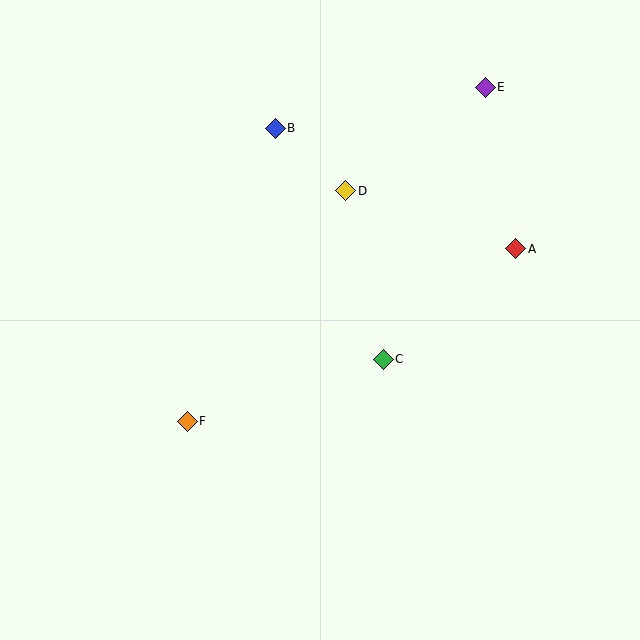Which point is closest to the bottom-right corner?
Point C is closest to the bottom-right corner.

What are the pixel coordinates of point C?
Point C is at (383, 359).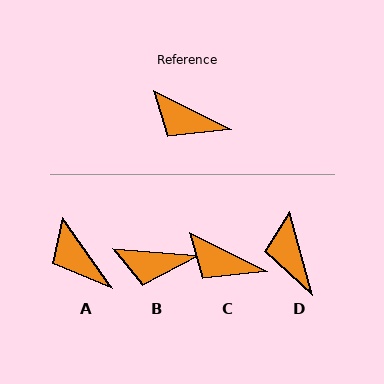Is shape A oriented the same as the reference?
No, it is off by about 29 degrees.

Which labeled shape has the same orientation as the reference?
C.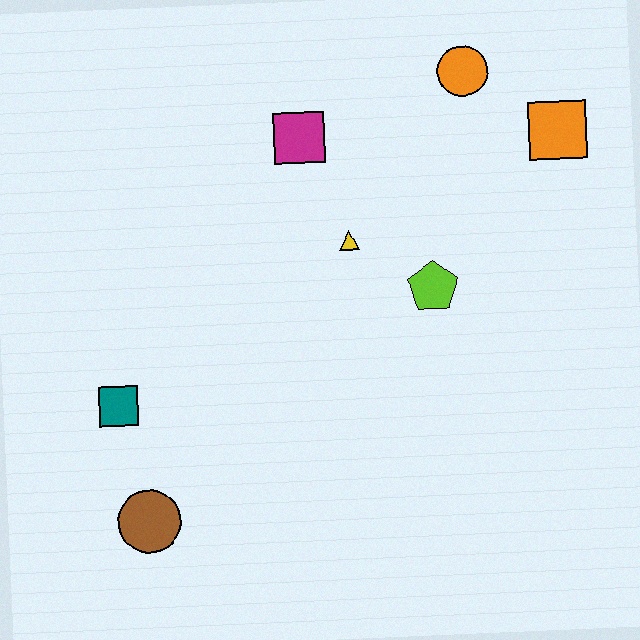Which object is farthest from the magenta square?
The brown circle is farthest from the magenta square.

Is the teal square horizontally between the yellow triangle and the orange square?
No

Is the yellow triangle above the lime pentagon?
Yes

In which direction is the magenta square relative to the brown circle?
The magenta square is above the brown circle.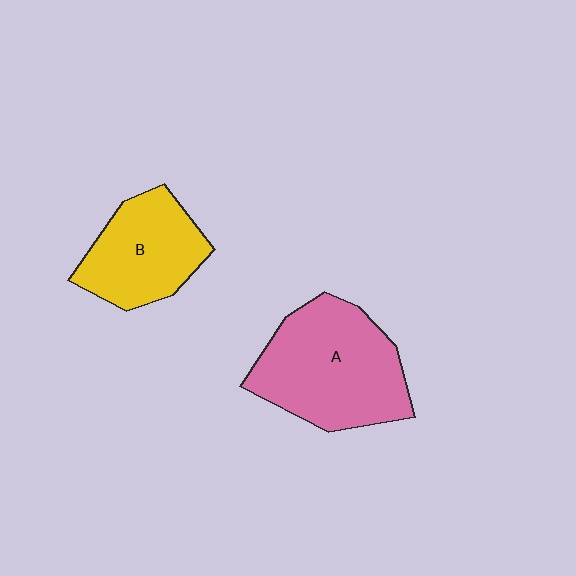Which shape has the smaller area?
Shape B (yellow).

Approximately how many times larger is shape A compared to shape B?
Approximately 1.4 times.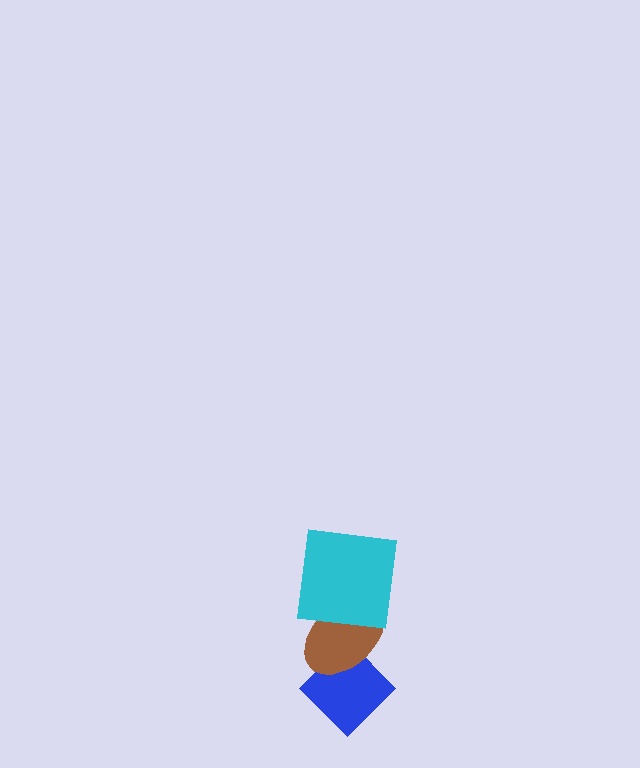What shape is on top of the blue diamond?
The brown ellipse is on top of the blue diamond.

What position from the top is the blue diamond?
The blue diamond is 3rd from the top.